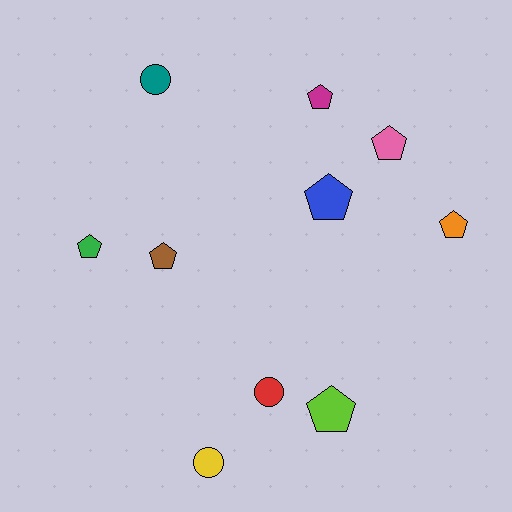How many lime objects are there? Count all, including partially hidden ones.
There is 1 lime object.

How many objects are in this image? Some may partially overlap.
There are 10 objects.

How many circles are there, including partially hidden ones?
There are 3 circles.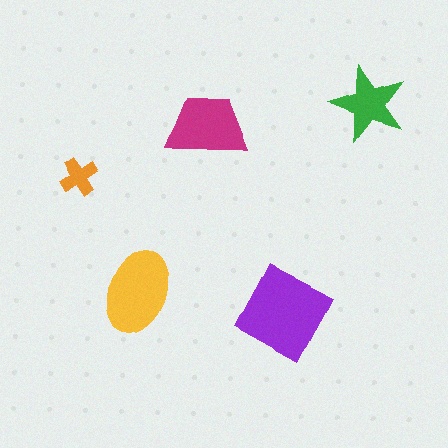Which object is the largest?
The purple square.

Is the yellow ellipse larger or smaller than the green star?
Larger.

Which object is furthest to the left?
The orange cross is leftmost.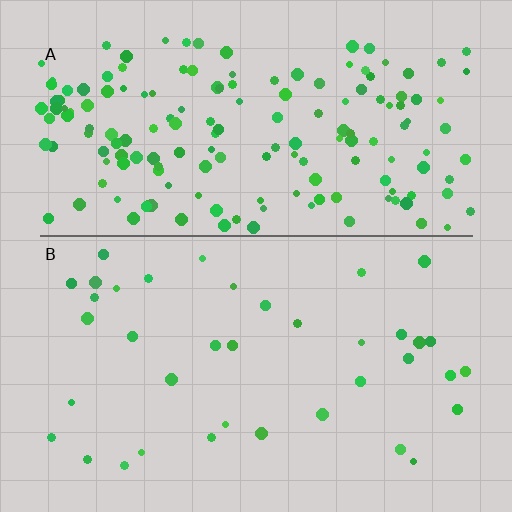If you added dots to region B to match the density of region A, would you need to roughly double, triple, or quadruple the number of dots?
Approximately quadruple.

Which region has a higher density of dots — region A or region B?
A (the top).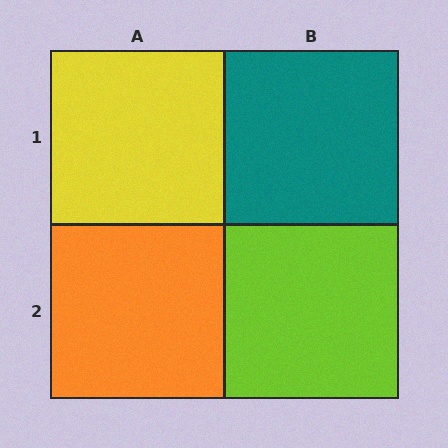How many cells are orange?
1 cell is orange.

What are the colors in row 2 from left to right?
Orange, lime.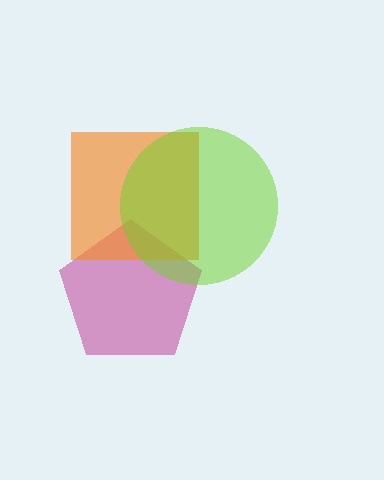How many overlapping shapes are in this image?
There are 3 overlapping shapes in the image.